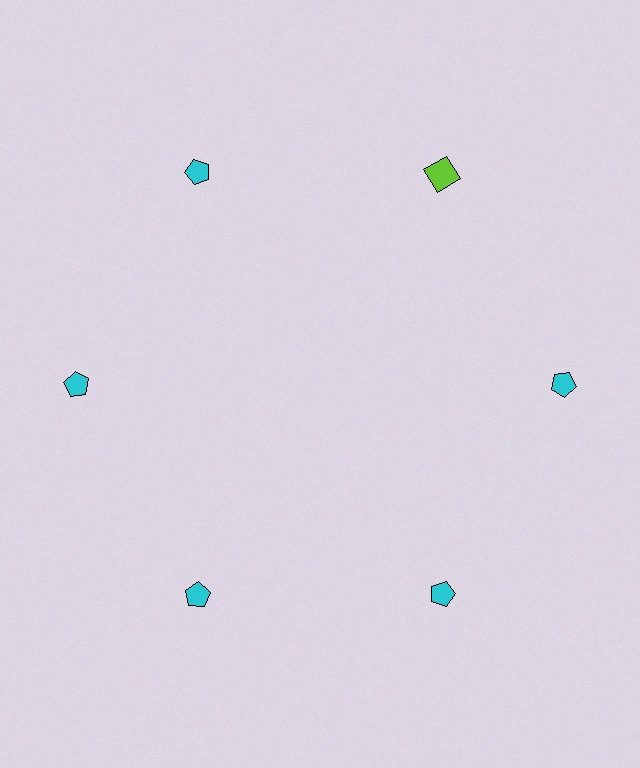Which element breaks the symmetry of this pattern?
The lime square at roughly the 1 o'clock position breaks the symmetry. All other shapes are cyan pentagons.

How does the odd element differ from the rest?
It differs in both color (lime instead of cyan) and shape (square instead of pentagon).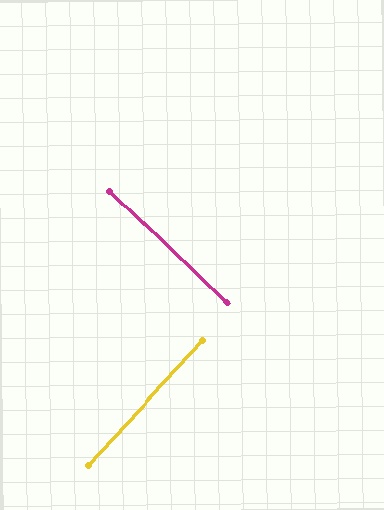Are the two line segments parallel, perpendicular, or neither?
Perpendicular — they meet at approximately 89°.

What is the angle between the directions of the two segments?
Approximately 89 degrees.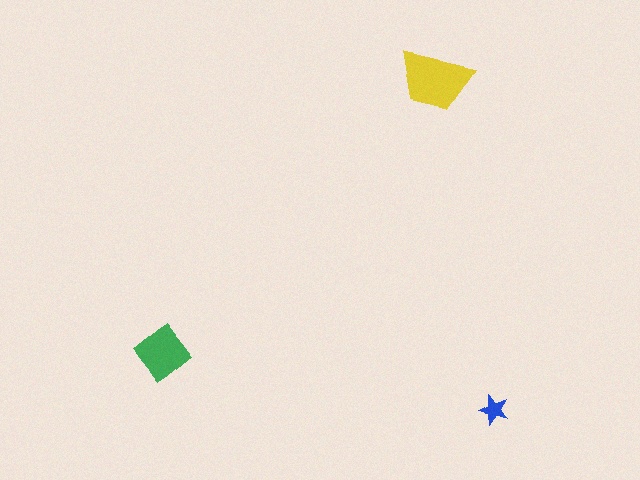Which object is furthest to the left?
The green diamond is leftmost.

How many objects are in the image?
There are 3 objects in the image.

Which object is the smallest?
The blue star.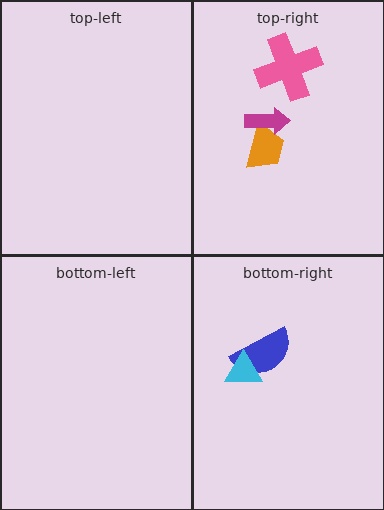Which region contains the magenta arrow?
The top-right region.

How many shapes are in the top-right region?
3.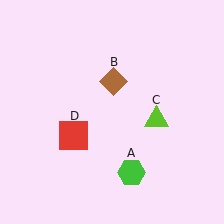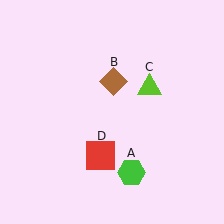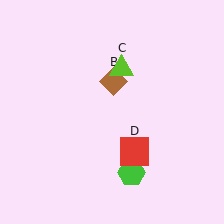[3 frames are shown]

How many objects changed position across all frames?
2 objects changed position: lime triangle (object C), red square (object D).